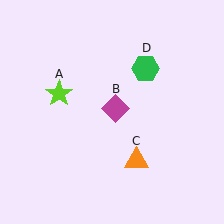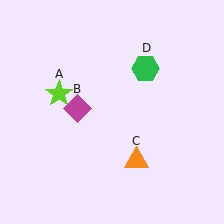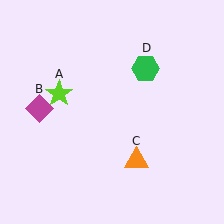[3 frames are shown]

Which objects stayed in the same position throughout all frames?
Lime star (object A) and orange triangle (object C) and green hexagon (object D) remained stationary.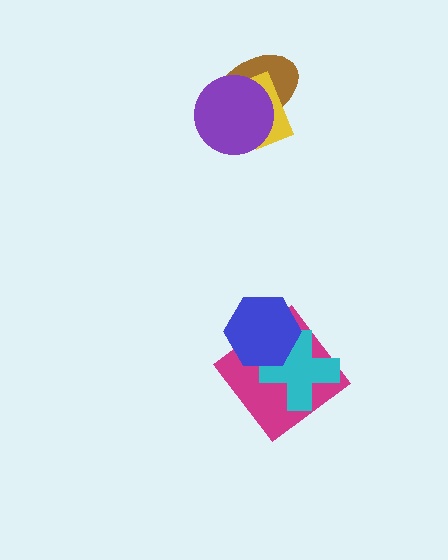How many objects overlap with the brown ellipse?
2 objects overlap with the brown ellipse.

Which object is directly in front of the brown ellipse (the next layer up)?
The yellow rectangle is directly in front of the brown ellipse.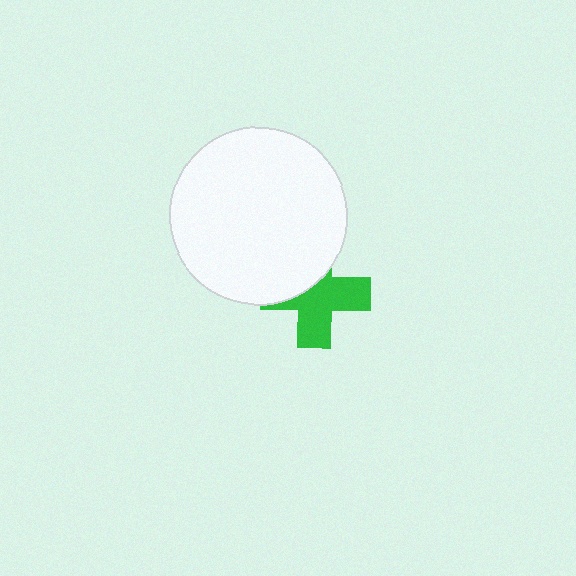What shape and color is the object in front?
The object in front is a white circle.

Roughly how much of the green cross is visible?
About half of it is visible (roughly 59%).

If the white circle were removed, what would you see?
You would see the complete green cross.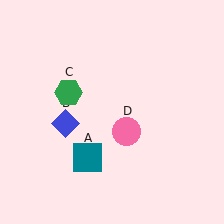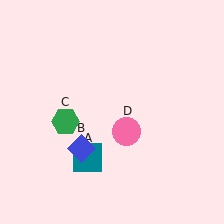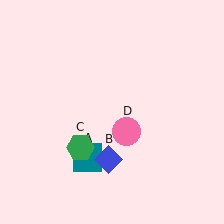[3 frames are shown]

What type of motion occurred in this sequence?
The blue diamond (object B), green hexagon (object C) rotated counterclockwise around the center of the scene.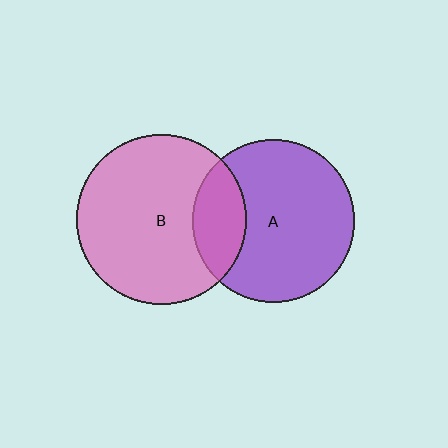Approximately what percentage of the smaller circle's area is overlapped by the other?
Approximately 20%.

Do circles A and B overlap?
Yes.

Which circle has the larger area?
Circle B (pink).